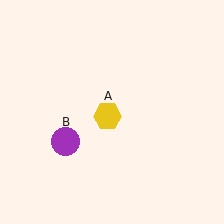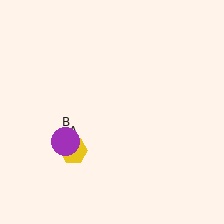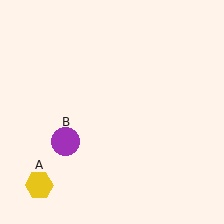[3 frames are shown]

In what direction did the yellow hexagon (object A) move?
The yellow hexagon (object A) moved down and to the left.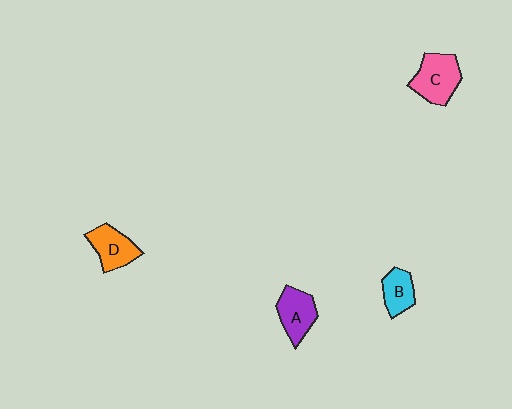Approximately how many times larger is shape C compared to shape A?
Approximately 1.2 times.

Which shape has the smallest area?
Shape B (cyan).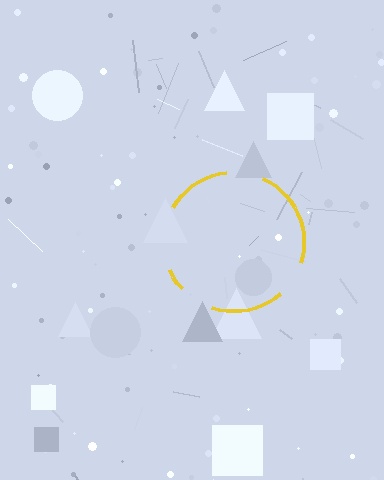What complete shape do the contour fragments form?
The contour fragments form a circle.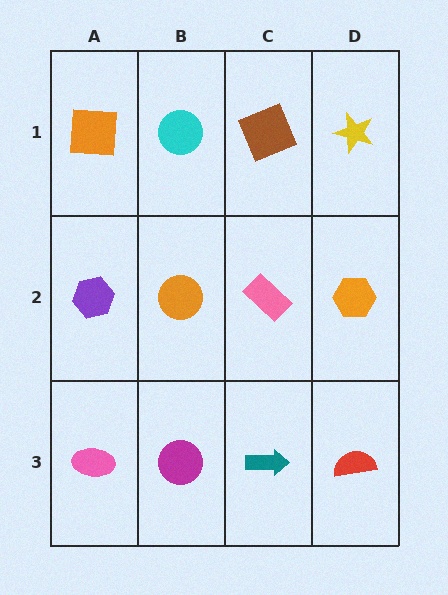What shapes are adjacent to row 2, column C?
A brown square (row 1, column C), a teal arrow (row 3, column C), an orange circle (row 2, column B), an orange hexagon (row 2, column D).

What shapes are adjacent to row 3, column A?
A purple hexagon (row 2, column A), a magenta circle (row 3, column B).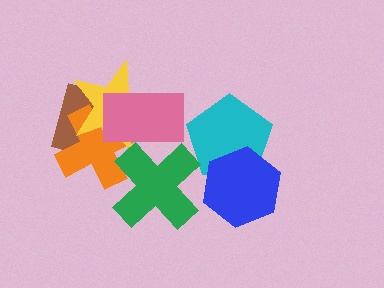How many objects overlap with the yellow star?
3 objects overlap with the yellow star.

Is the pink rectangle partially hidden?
Yes, it is partially covered by another shape.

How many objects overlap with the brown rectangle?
3 objects overlap with the brown rectangle.